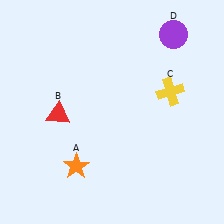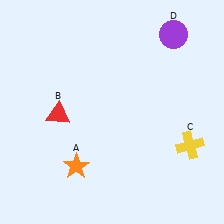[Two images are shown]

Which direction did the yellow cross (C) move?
The yellow cross (C) moved down.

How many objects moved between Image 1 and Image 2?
1 object moved between the two images.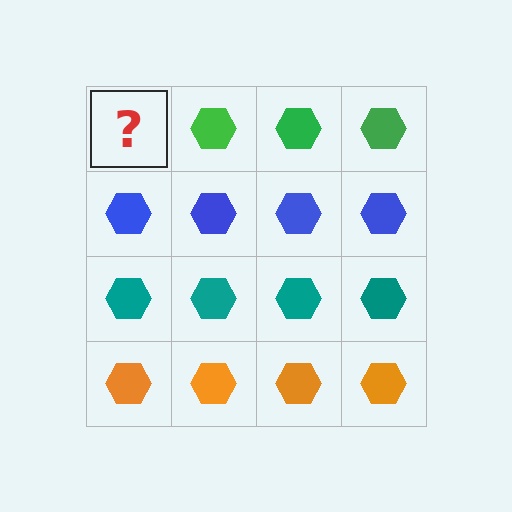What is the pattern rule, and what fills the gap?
The rule is that each row has a consistent color. The gap should be filled with a green hexagon.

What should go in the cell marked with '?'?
The missing cell should contain a green hexagon.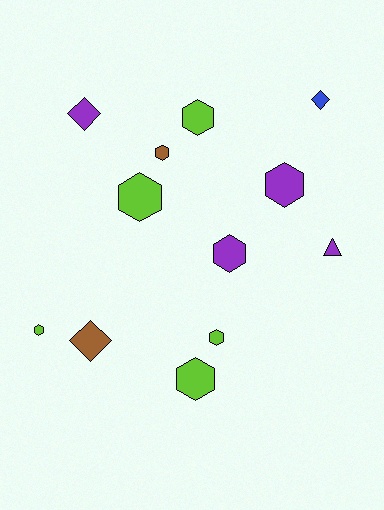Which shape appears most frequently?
Hexagon, with 8 objects.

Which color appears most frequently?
Lime, with 5 objects.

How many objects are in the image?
There are 12 objects.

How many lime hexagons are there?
There are 5 lime hexagons.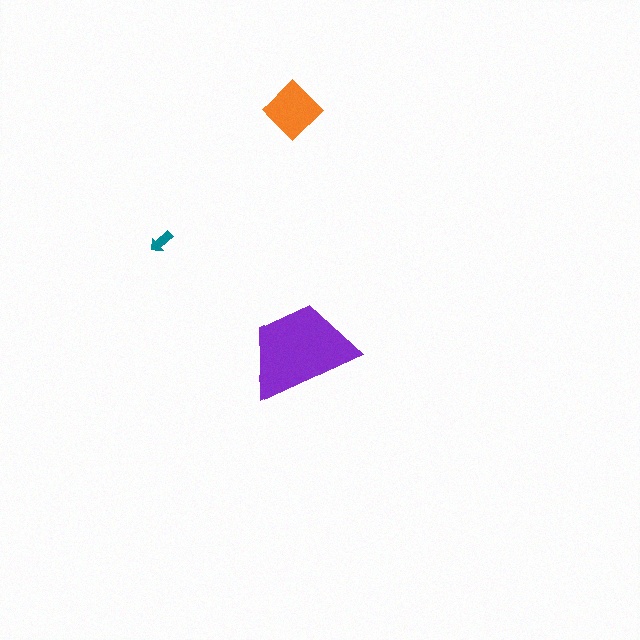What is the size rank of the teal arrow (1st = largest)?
3rd.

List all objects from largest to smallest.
The purple trapezoid, the orange diamond, the teal arrow.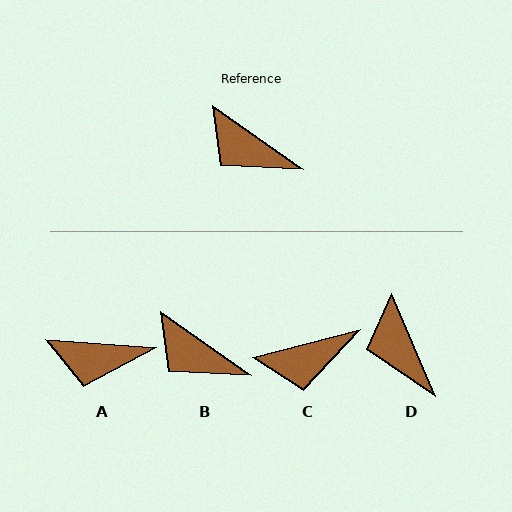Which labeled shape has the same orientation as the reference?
B.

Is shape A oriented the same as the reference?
No, it is off by about 31 degrees.